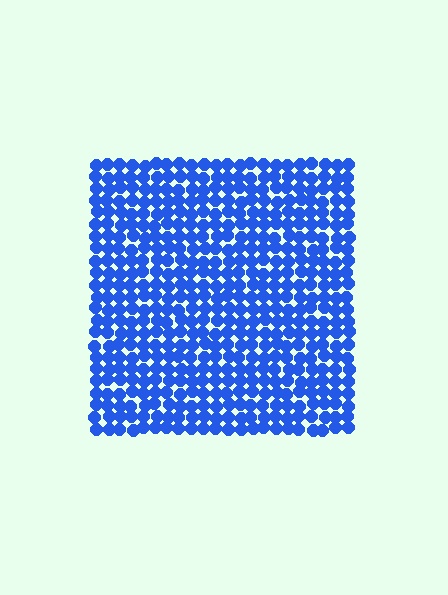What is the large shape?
The large shape is a square.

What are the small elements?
The small elements are circles.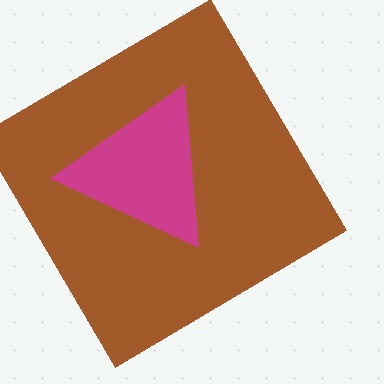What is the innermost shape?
The magenta triangle.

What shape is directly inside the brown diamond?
The magenta triangle.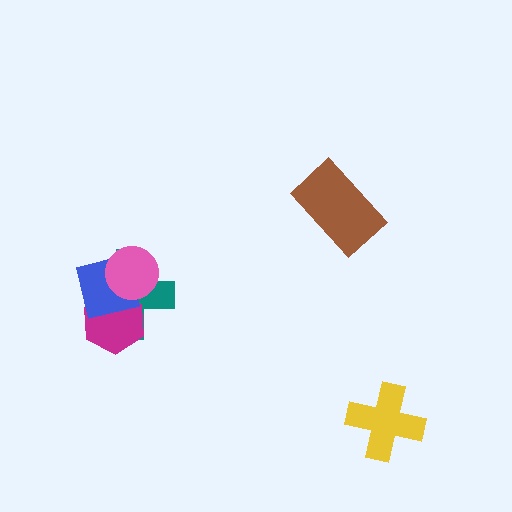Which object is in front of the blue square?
The pink circle is in front of the blue square.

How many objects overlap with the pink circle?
3 objects overlap with the pink circle.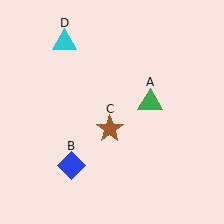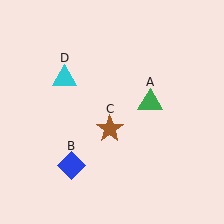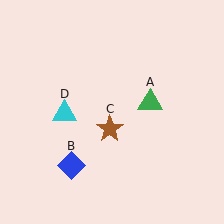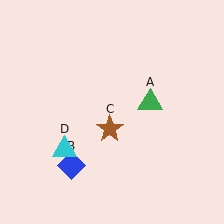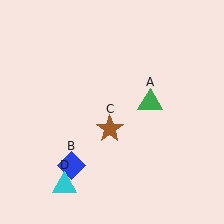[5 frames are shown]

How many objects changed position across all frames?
1 object changed position: cyan triangle (object D).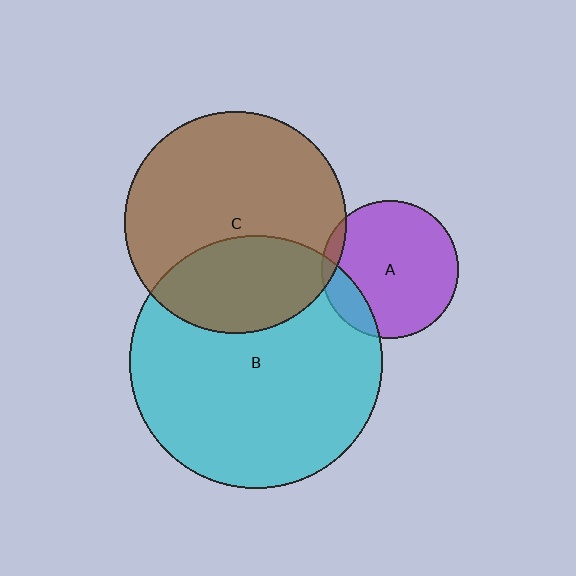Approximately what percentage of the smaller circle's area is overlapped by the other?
Approximately 5%.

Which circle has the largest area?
Circle B (cyan).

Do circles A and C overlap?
Yes.